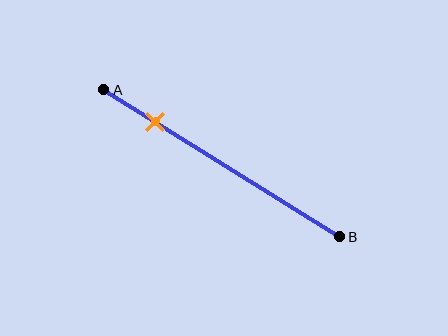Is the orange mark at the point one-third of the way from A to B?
No, the mark is at about 20% from A, not at the 33% one-third point.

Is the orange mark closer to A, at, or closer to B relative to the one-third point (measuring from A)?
The orange mark is closer to point A than the one-third point of segment AB.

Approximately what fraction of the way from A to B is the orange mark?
The orange mark is approximately 20% of the way from A to B.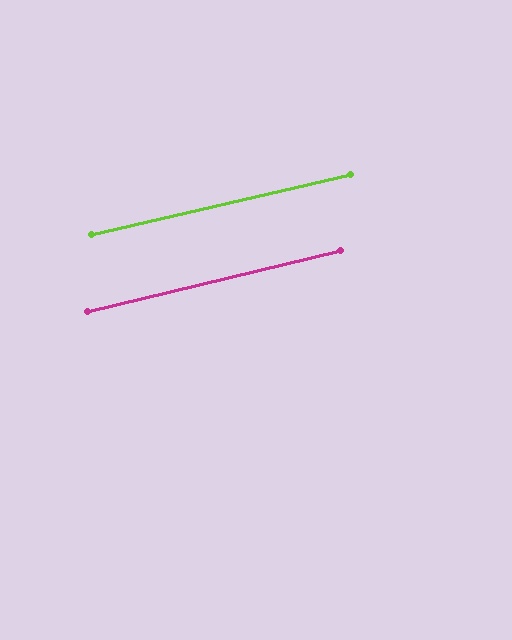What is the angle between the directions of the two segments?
Approximately 0 degrees.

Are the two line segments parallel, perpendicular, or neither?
Parallel — their directions differ by only 0.5°.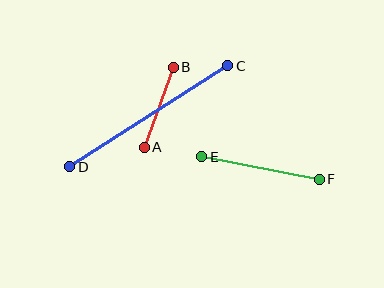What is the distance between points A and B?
The distance is approximately 85 pixels.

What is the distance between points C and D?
The distance is approximately 187 pixels.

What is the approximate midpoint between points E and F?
The midpoint is at approximately (260, 168) pixels.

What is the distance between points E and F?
The distance is approximately 120 pixels.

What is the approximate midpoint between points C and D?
The midpoint is at approximately (149, 116) pixels.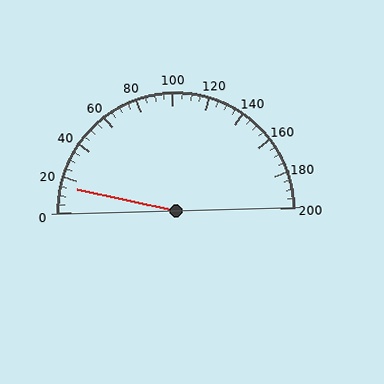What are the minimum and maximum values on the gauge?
The gauge ranges from 0 to 200.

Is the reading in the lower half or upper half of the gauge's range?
The reading is in the lower half of the range (0 to 200).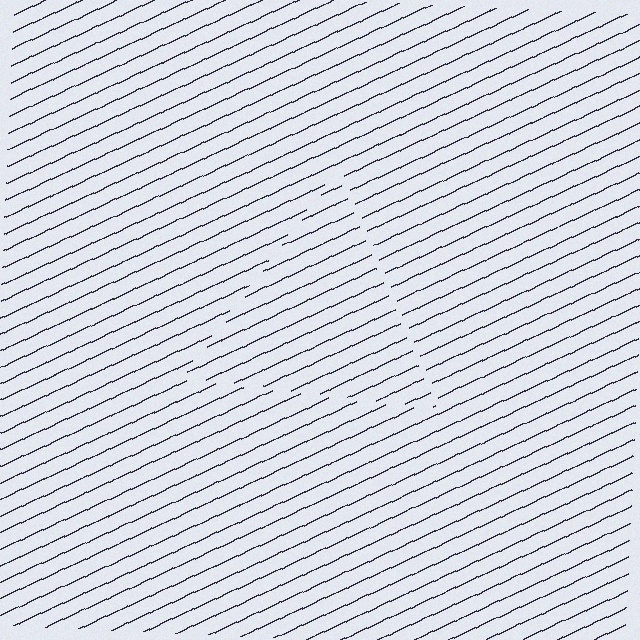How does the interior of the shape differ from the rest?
The interior of the shape contains the same grating, shifted by half a period — the contour is defined by the phase discontinuity where line-ends from the inner and outer gratings abut.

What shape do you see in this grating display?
An illusory triangle. The interior of the shape contains the same grating, shifted by half a period — the contour is defined by the phase discontinuity where line-ends from the inner and outer gratings abut.